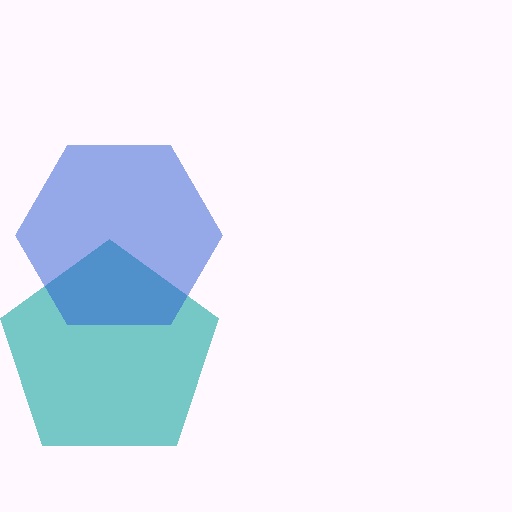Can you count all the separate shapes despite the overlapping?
Yes, there are 2 separate shapes.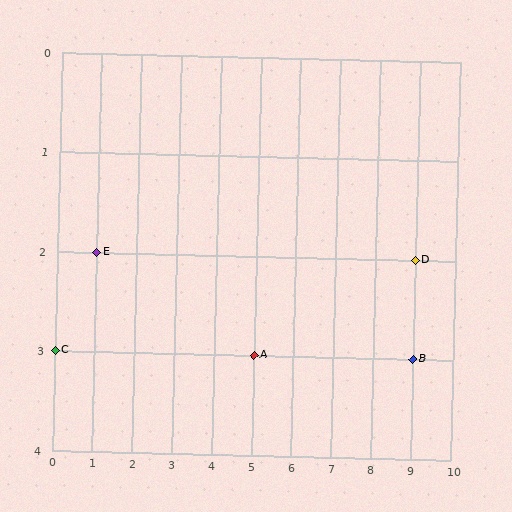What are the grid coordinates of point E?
Point E is at grid coordinates (1, 2).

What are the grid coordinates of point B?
Point B is at grid coordinates (9, 3).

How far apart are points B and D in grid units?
Points B and D are 1 row apart.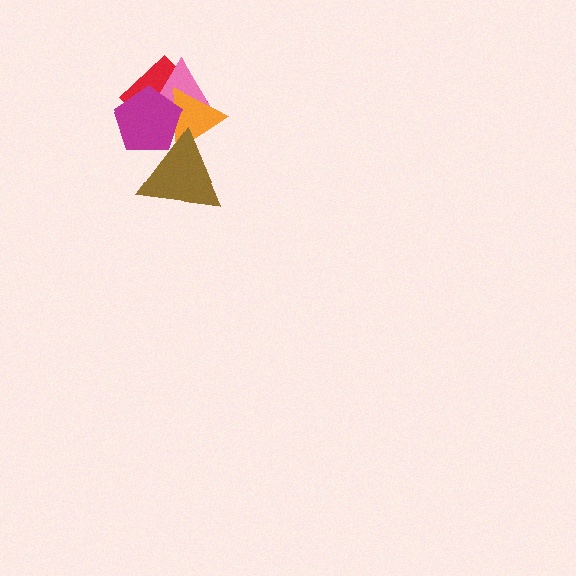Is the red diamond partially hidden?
Yes, it is partially covered by another shape.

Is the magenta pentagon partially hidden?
No, no other shape covers it.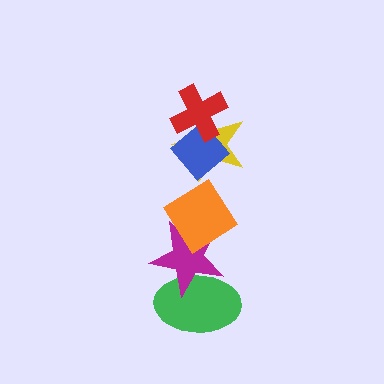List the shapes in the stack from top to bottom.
From top to bottom: the red cross, the blue diamond, the yellow star, the orange diamond, the magenta star, the green ellipse.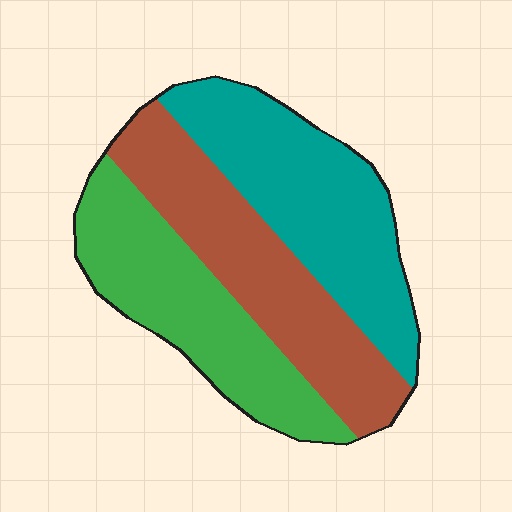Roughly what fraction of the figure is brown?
Brown takes up about one third (1/3) of the figure.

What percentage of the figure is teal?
Teal covers 36% of the figure.